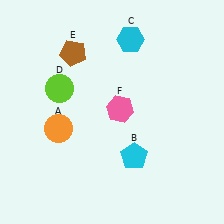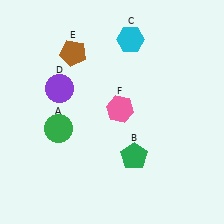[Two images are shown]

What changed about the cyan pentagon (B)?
In Image 1, B is cyan. In Image 2, it changed to green.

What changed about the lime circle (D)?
In Image 1, D is lime. In Image 2, it changed to purple.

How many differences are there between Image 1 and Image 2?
There are 3 differences between the two images.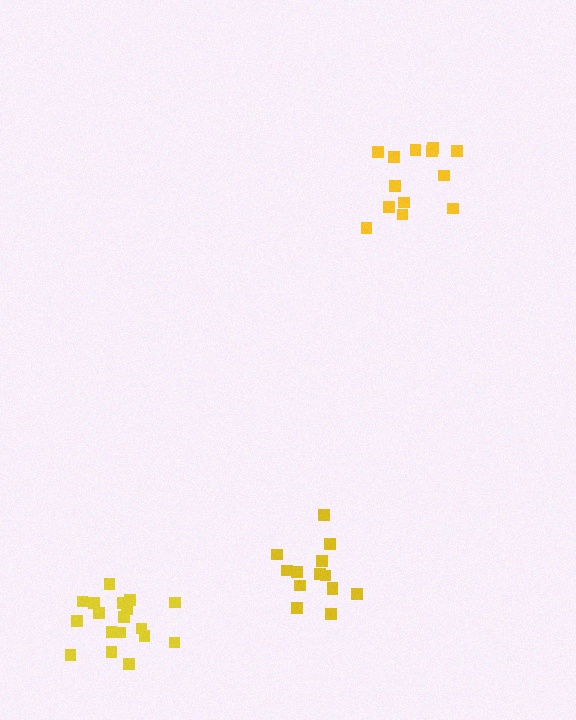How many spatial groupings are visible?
There are 3 spatial groupings.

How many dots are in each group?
Group 1: 14 dots, Group 2: 13 dots, Group 3: 18 dots (45 total).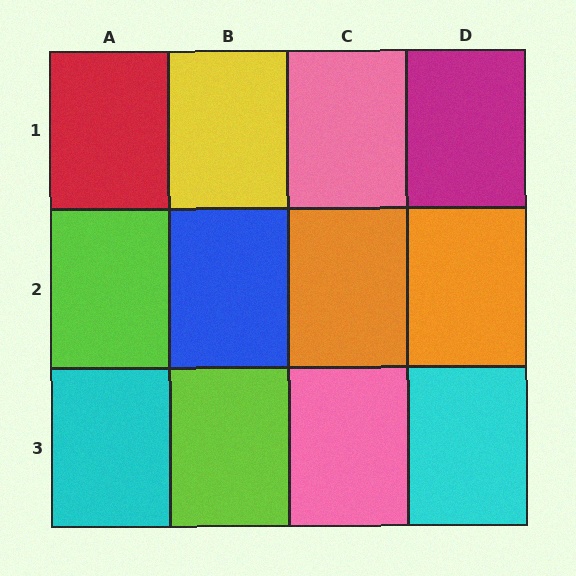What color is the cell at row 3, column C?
Pink.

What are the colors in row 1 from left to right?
Red, yellow, pink, magenta.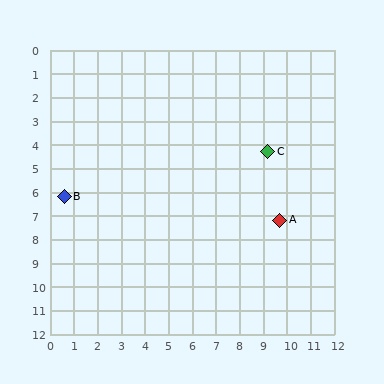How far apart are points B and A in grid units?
Points B and A are about 9.2 grid units apart.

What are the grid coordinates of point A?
Point A is at approximately (9.7, 7.2).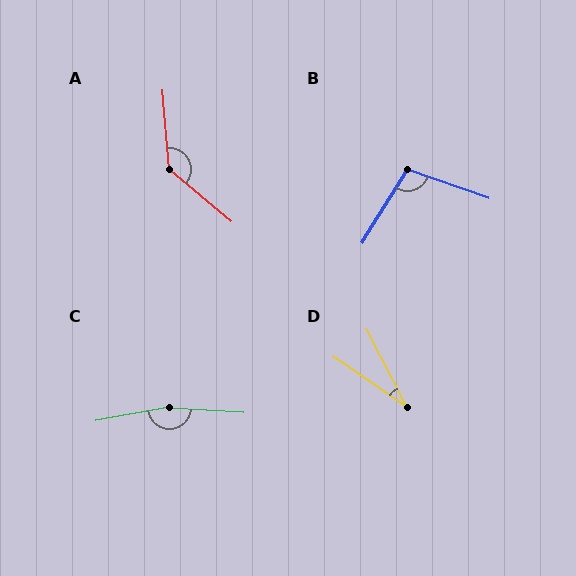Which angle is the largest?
C, at approximately 166 degrees.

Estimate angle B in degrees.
Approximately 102 degrees.